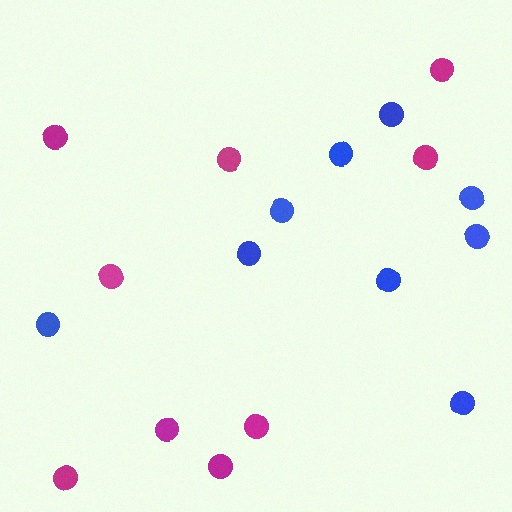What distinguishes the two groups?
There are 2 groups: one group of magenta circles (9) and one group of blue circles (9).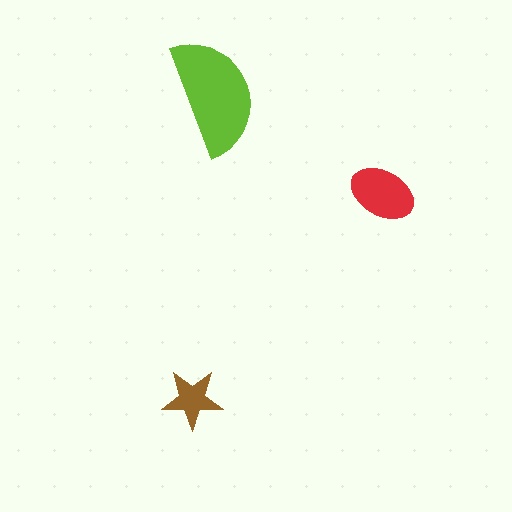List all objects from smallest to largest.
The brown star, the red ellipse, the lime semicircle.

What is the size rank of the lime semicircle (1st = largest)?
1st.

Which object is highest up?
The lime semicircle is topmost.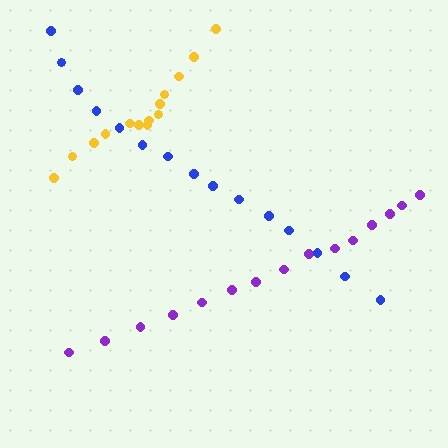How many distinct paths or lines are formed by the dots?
There are 3 distinct paths.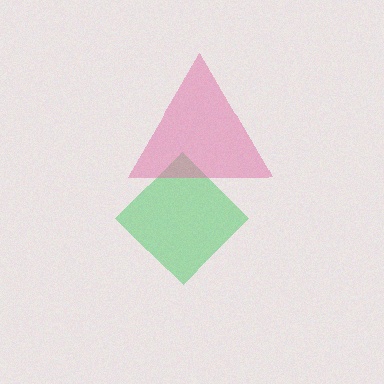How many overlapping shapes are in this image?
There are 2 overlapping shapes in the image.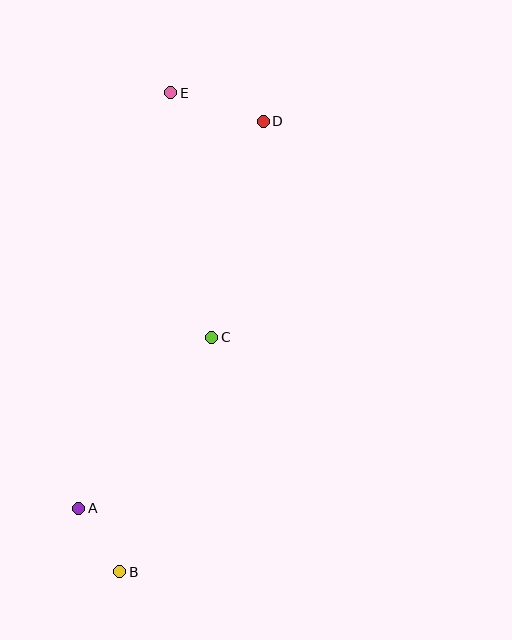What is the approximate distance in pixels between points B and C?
The distance between B and C is approximately 252 pixels.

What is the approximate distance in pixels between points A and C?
The distance between A and C is approximately 217 pixels.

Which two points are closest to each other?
Points A and B are closest to each other.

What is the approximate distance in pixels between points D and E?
The distance between D and E is approximately 97 pixels.